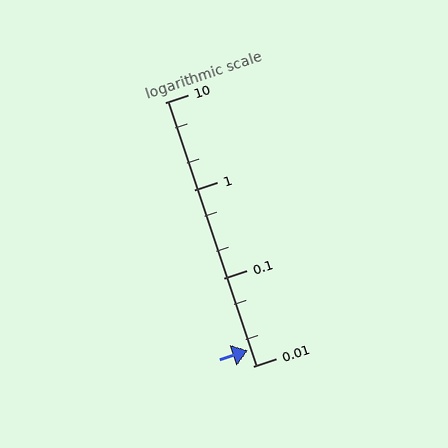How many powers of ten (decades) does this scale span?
The scale spans 3 decades, from 0.01 to 10.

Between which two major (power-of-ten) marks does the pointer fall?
The pointer is between 0.01 and 0.1.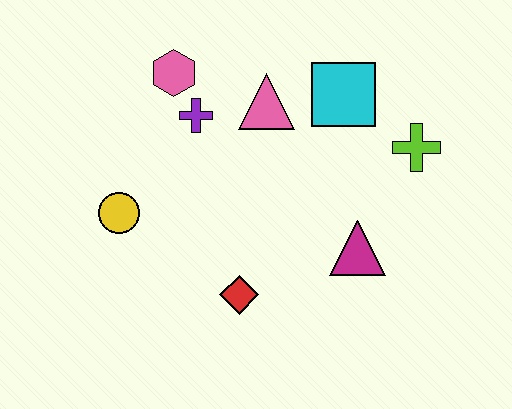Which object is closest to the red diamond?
The magenta triangle is closest to the red diamond.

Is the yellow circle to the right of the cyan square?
No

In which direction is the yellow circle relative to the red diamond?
The yellow circle is to the left of the red diamond.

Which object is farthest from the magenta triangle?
The pink hexagon is farthest from the magenta triangle.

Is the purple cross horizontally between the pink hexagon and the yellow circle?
No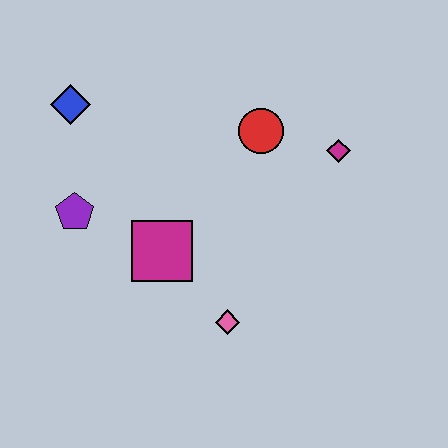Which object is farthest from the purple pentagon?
The magenta diamond is farthest from the purple pentagon.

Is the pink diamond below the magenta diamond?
Yes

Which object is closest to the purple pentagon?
The magenta square is closest to the purple pentagon.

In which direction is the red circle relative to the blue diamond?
The red circle is to the right of the blue diamond.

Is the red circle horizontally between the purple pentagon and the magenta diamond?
Yes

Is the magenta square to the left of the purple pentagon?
No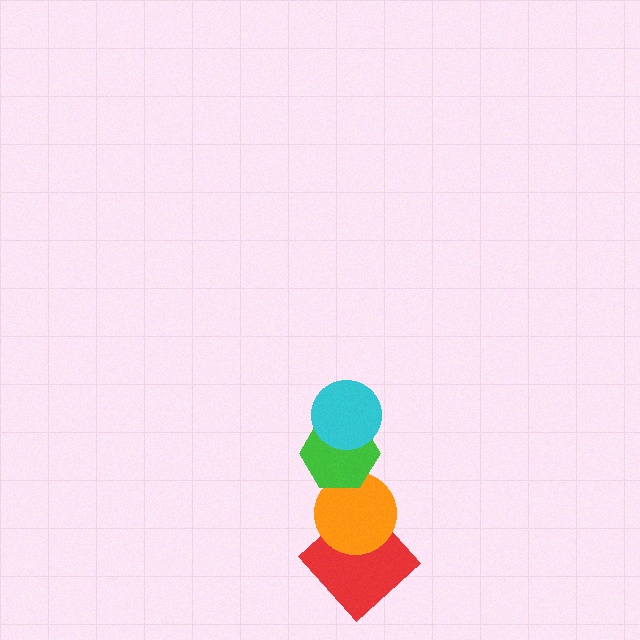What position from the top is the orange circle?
The orange circle is 3rd from the top.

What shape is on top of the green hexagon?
The cyan circle is on top of the green hexagon.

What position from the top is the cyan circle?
The cyan circle is 1st from the top.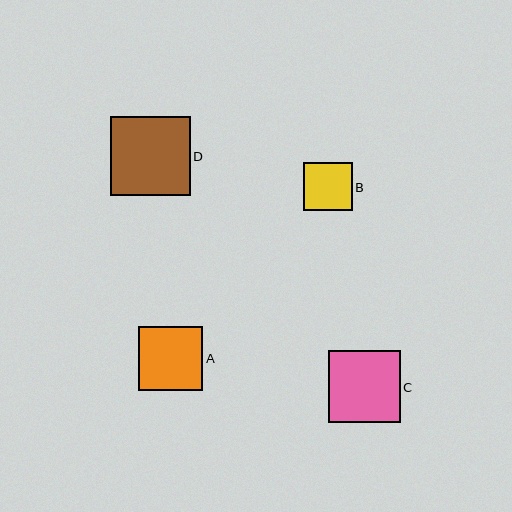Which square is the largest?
Square D is the largest with a size of approximately 79 pixels.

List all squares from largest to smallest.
From largest to smallest: D, C, A, B.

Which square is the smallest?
Square B is the smallest with a size of approximately 48 pixels.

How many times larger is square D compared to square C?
Square D is approximately 1.1 times the size of square C.